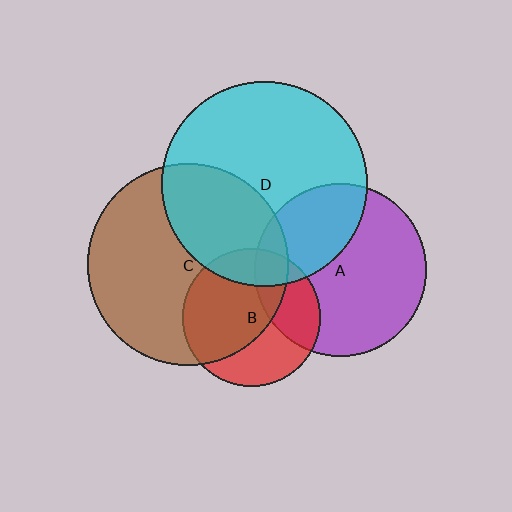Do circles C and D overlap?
Yes.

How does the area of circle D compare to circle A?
Approximately 1.4 times.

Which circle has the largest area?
Circle D (cyan).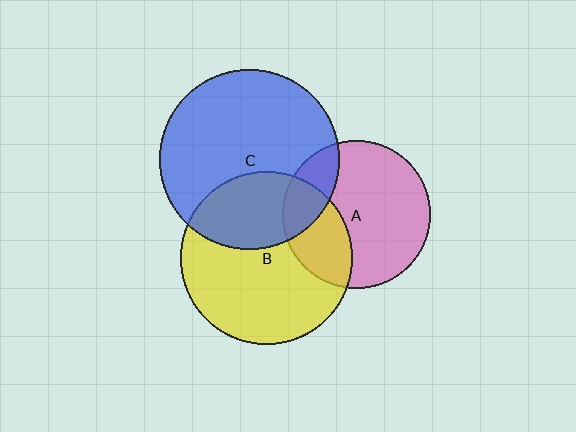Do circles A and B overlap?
Yes.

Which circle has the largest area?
Circle C (blue).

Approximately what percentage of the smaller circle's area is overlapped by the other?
Approximately 30%.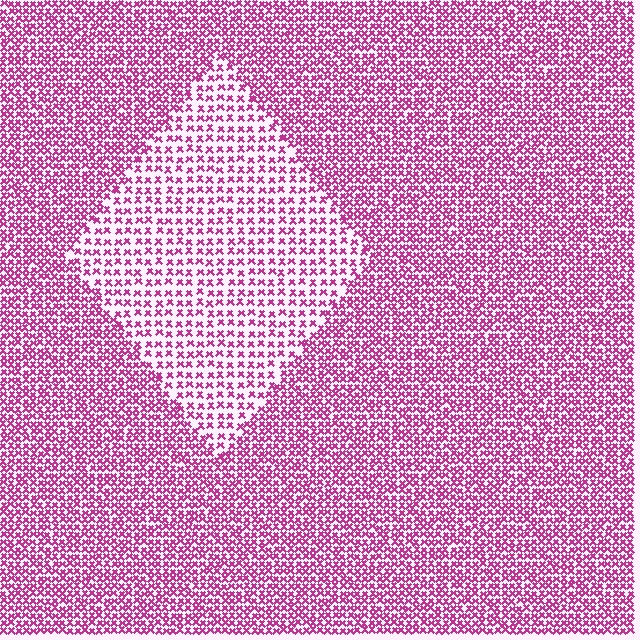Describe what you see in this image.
The image contains small magenta elements arranged at two different densities. A diamond-shaped region is visible where the elements are less densely packed than the surrounding area.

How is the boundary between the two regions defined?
The boundary is defined by a change in element density (approximately 1.9x ratio). All elements are the same color, size, and shape.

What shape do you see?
I see a diamond.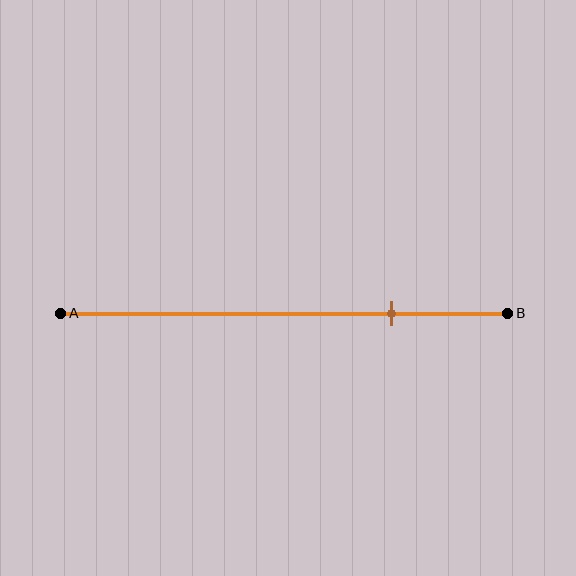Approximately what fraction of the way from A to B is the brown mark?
The brown mark is approximately 75% of the way from A to B.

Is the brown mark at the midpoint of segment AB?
No, the mark is at about 75% from A, not at the 50% midpoint.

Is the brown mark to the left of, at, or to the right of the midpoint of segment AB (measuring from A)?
The brown mark is to the right of the midpoint of segment AB.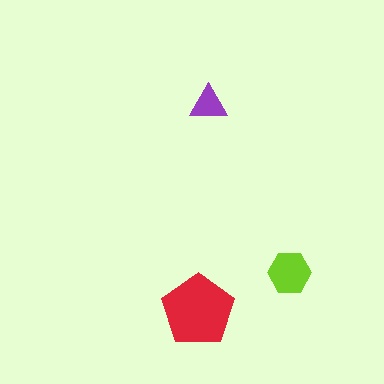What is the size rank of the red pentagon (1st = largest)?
1st.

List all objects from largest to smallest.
The red pentagon, the lime hexagon, the purple triangle.